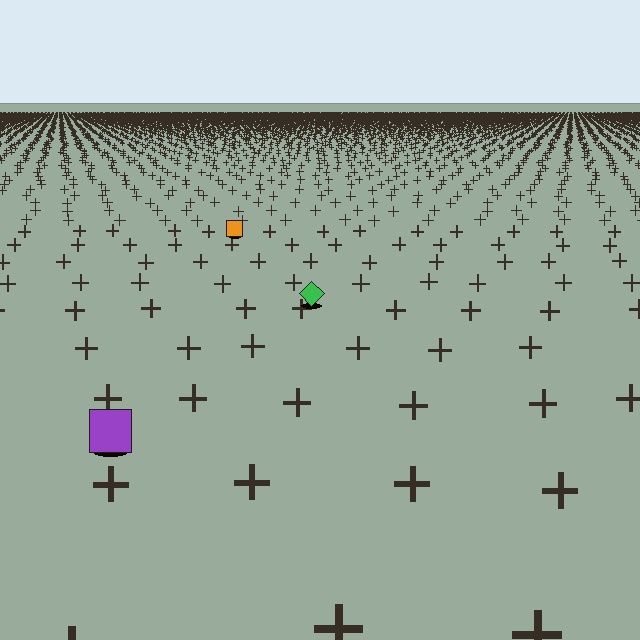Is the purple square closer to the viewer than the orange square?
Yes. The purple square is closer — you can tell from the texture gradient: the ground texture is coarser near it.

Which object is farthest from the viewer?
The orange square is farthest from the viewer. It appears smaller and the ground texture around it is denser.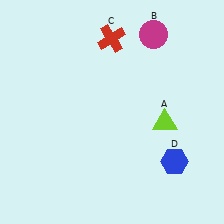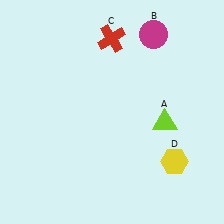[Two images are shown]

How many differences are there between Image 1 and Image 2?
There is 1 difference between the two images.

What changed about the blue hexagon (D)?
In Image 1, D is blue. In Image 2, it changed to yellow.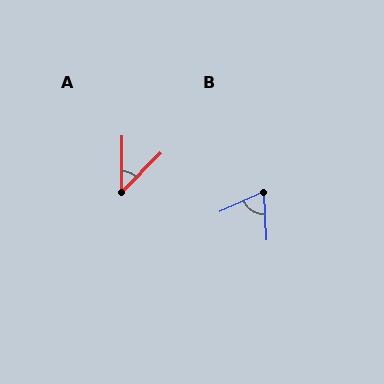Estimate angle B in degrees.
Approximately 70 degrees.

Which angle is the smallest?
A, at approximately 45 degrees.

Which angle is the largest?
B, at approximately 70 degrees.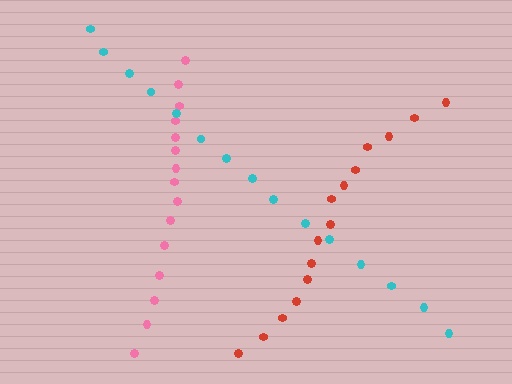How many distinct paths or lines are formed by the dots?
There are 3 distinct paths.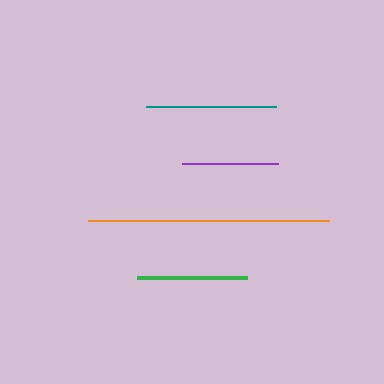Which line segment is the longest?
The orange line is the longest at approximately 241 pixels.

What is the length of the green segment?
The green segment is approximately 110 pixels long.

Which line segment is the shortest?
The purple line is the shortest at approximately 96 pixels.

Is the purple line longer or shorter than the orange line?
The orange line is longer than the purple line.